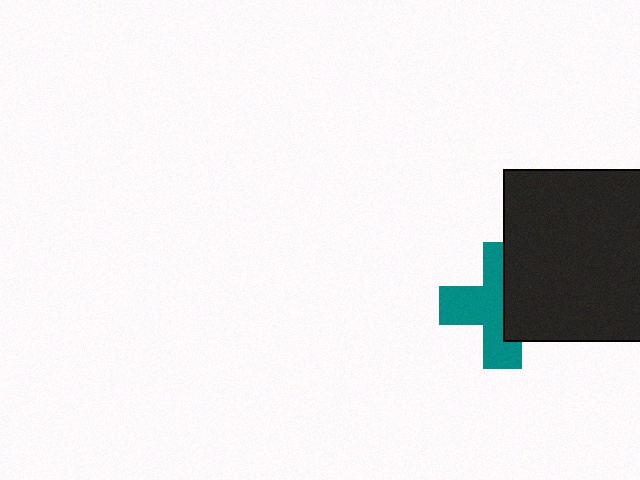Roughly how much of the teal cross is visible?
About half of it is visible (roughly 58%).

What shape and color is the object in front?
The object in front is a black square.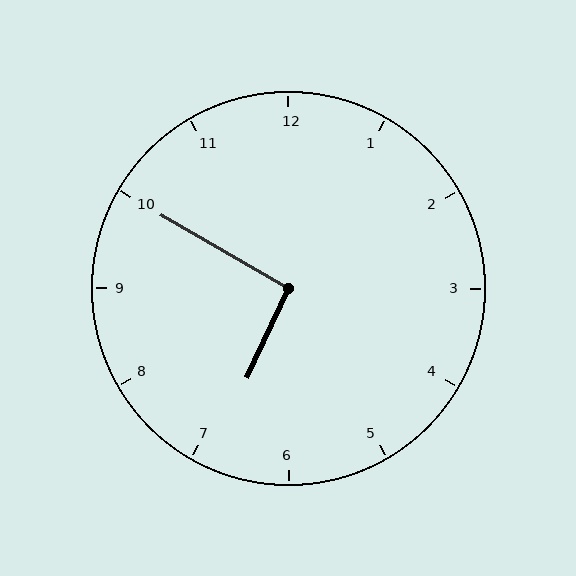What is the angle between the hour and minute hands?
Approximately 95 degrees.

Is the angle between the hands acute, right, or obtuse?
It is right.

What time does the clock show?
6:50.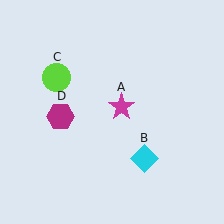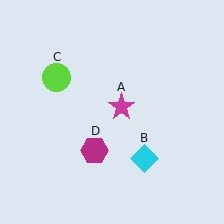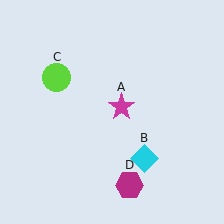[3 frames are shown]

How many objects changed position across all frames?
1 object changed position: magenta hexagon (object D).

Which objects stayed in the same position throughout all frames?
Magenta star (object A) and cyan diamond (object B) and lime circle (object C) remained stationary.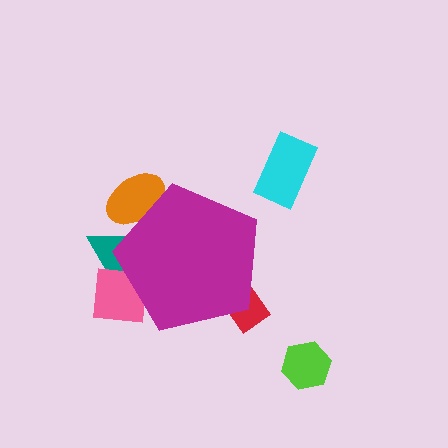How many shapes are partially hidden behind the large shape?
4 shapes are partially hidden.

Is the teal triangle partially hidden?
Yes, the teal triangle is partially hidden behind the magenta pentagon.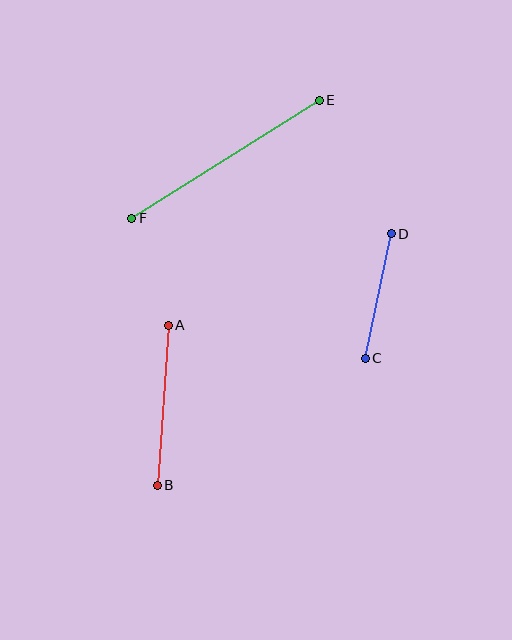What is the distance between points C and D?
The distance is approximately 127 pixels.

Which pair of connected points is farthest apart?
Points E and F are farthest apart.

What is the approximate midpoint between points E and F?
The midpoint is at approximately (225, 159) pixels.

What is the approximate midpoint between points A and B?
The midpoint is at approximately (163, 405) pixels.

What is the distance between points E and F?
The distance is approximately 221 pixels.